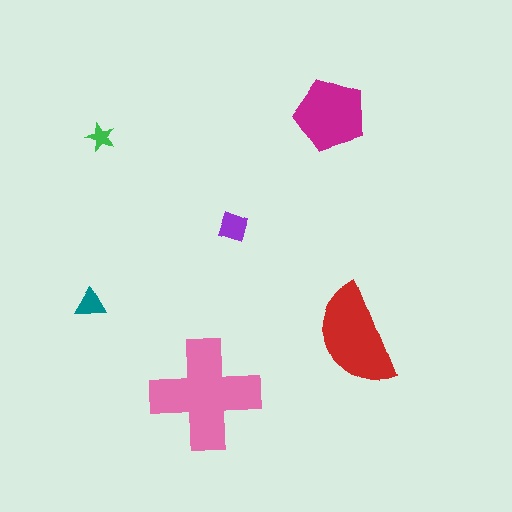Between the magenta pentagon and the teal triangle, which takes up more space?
The magenta pentagon.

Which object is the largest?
The pink cross.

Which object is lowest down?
The pink cross is bottommost.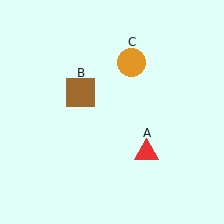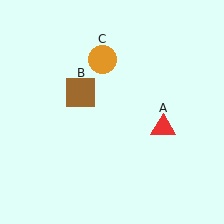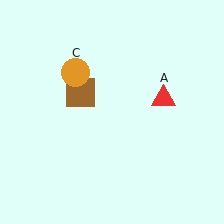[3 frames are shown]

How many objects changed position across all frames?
2 objects changed position: red triangle (object A), orange circle (object C).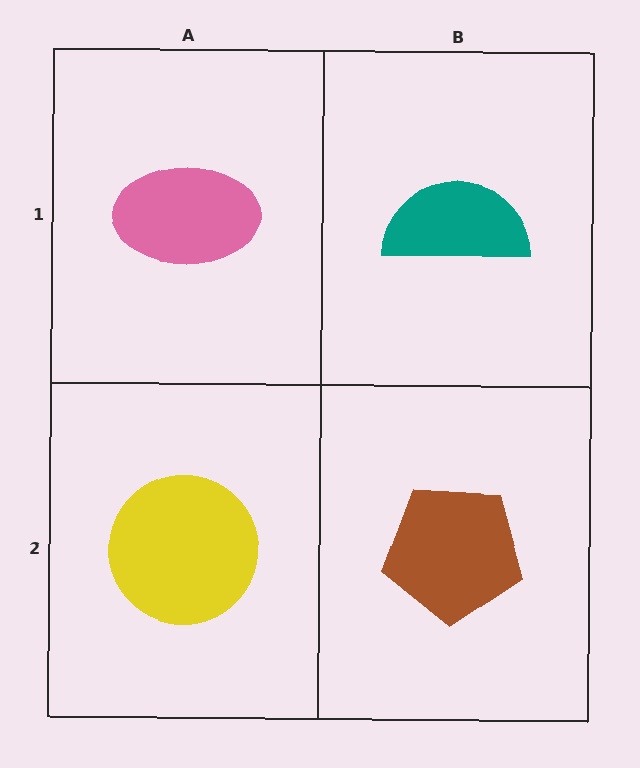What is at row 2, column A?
A yellow circle.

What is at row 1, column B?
A teal semicircle.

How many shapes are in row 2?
2 shapes.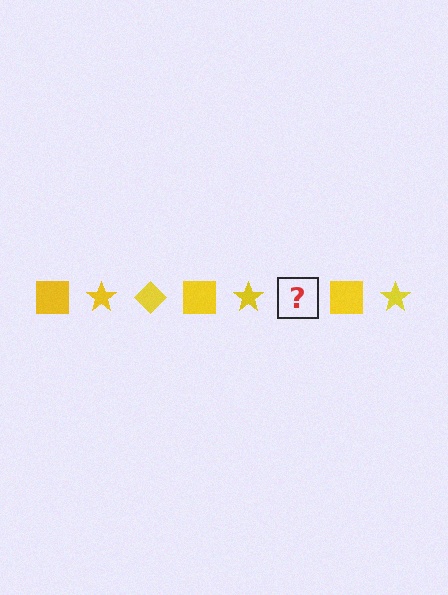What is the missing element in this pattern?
The missing element is a yellow diamond.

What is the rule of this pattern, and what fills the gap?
The rule is that the pattern cycles through square, star, diamond shapes in yellow. The gap should be filled with a yellow diamond.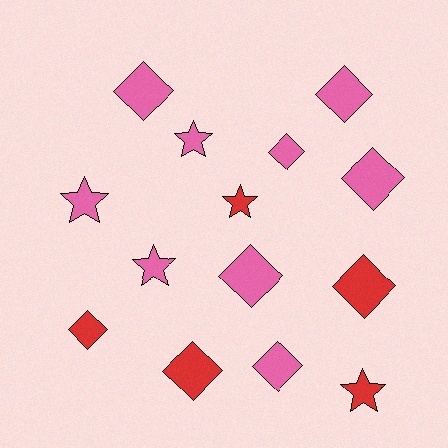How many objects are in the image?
There are 14 objects.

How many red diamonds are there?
There are 3 red diamonds.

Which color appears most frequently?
Pink, with 9 objects.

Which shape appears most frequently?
Diamond, with 9 objects.